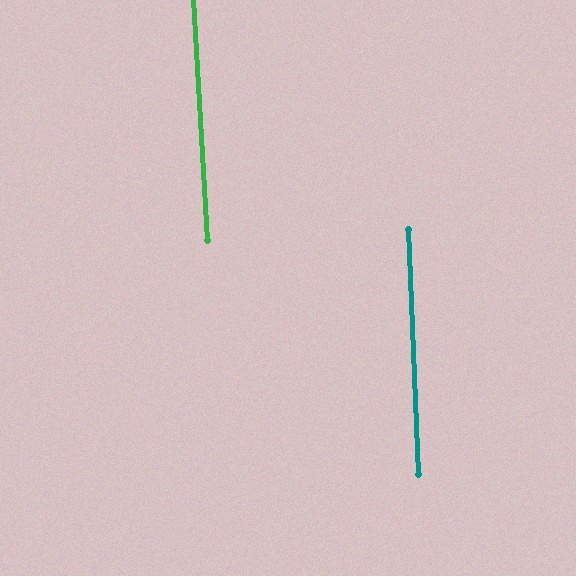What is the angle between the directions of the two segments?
Approximately 1 degree.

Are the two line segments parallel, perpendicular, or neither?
Parallel — their directions differ by only 0.9°.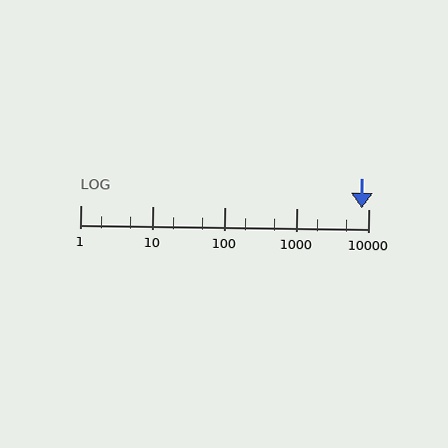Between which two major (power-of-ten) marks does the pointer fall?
The pointer is between 1000 and 10000.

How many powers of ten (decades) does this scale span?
The scale spans 4 decades, from 1 to 10000.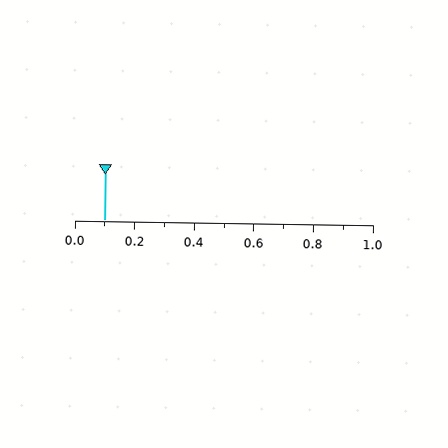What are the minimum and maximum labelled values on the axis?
The axis runs from 0.0 to 1.0.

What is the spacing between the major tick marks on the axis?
The major ticks are spaced 0.2 apart.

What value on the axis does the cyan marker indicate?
The marker indicates approximately 0.1.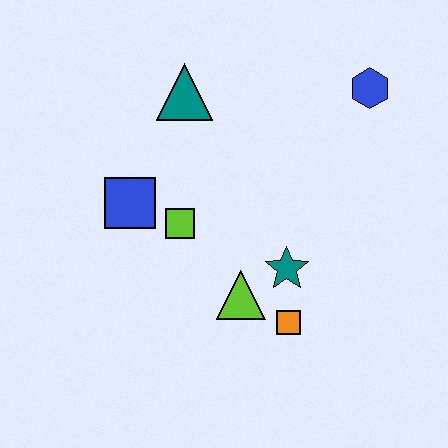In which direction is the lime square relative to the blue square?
The lime square is to the right of the blue square.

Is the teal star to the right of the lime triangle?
Yes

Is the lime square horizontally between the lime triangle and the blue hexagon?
No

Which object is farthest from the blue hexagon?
The blue square is farthest from the blue hexagon.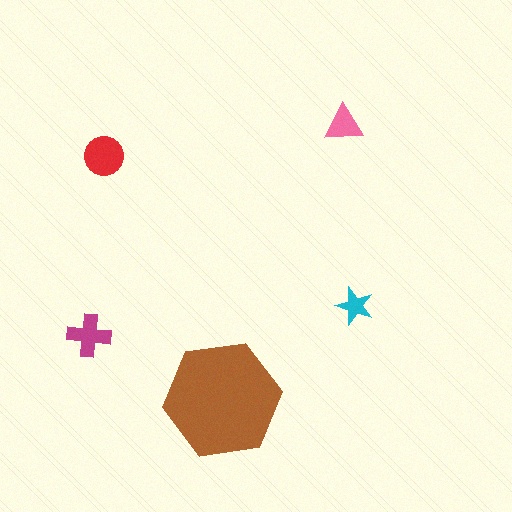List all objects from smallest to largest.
The cyan star, the pink triangle, the magenta cross, the red circle, the brown hexagon.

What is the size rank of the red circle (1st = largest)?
2nd.